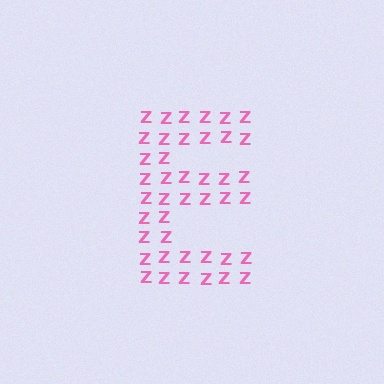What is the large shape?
The large shape is the letter E.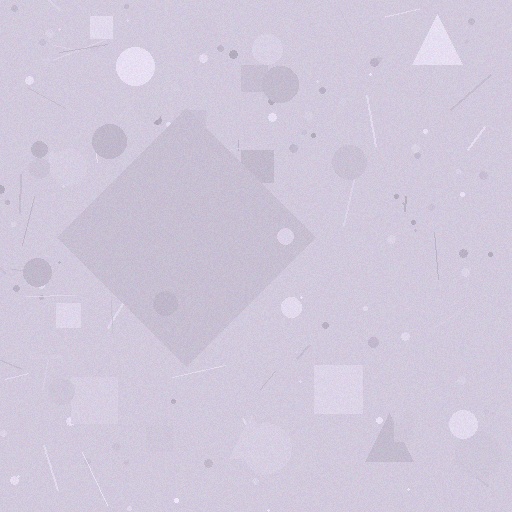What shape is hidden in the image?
A diamond is hidden in the image.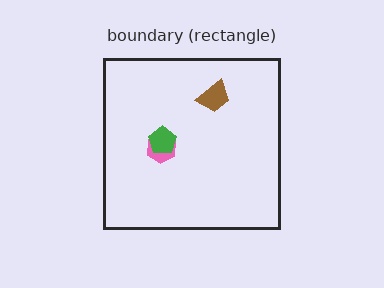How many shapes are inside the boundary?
3 inside, 0 outside.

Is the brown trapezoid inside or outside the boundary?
Inside.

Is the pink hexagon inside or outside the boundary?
Inside.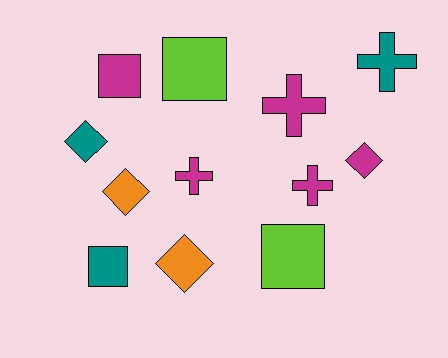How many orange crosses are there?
There are no orange crosses.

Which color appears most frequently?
Magenta, with 5 objects.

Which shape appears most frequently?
Diamond, with 4 objects.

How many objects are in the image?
There are 12 objects.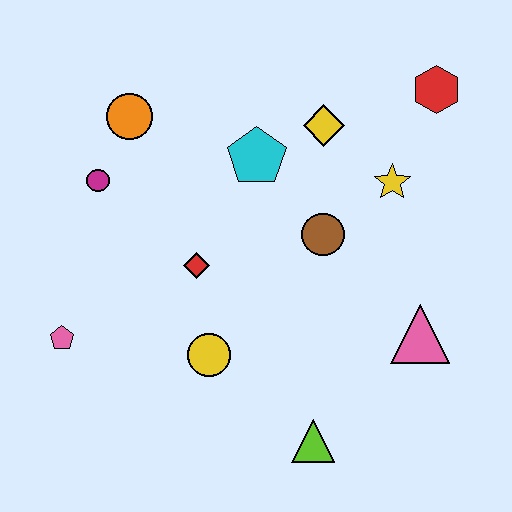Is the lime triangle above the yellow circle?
No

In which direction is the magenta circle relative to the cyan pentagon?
The magenta circle is to the left of the cyan pentagon.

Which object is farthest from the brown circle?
The pink pentagon is farthest from the brown circle.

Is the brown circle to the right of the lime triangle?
Yes